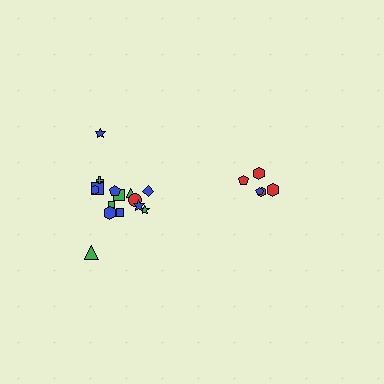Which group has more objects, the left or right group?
The left group.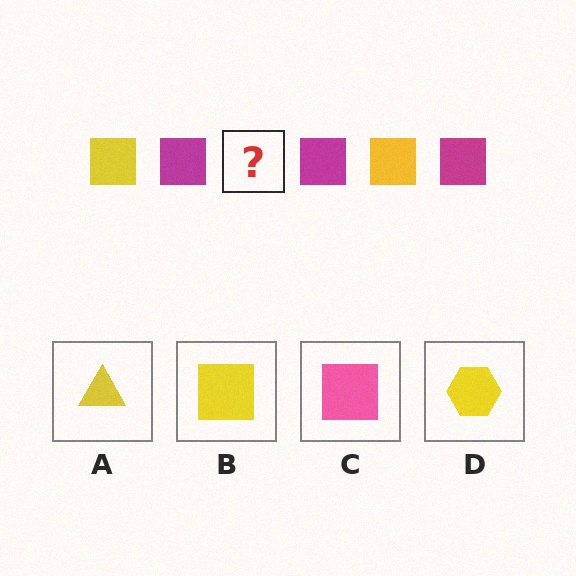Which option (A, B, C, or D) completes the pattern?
B.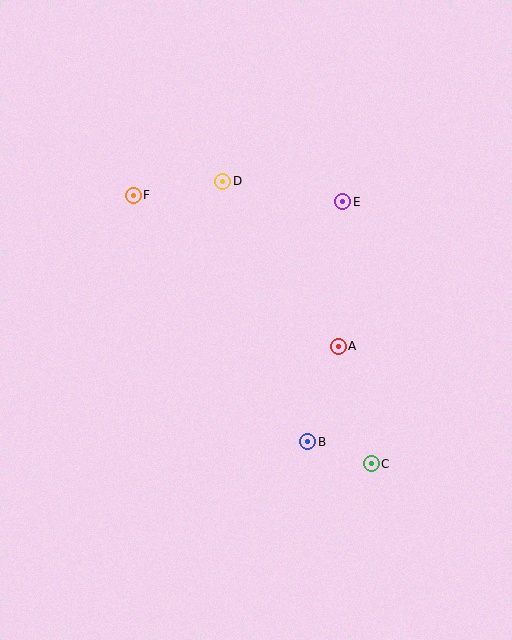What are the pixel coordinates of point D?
Point D is at (223, 181).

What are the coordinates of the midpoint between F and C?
The midpoint between F and C is at (252, 330).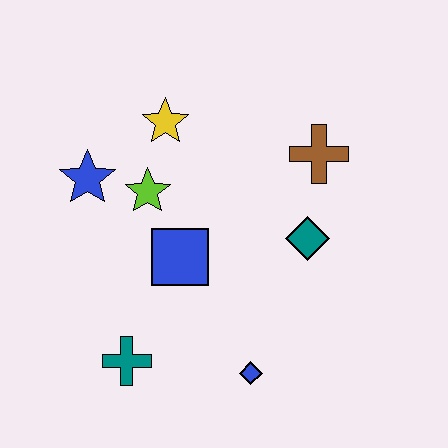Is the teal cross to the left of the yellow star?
Yes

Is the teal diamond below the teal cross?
No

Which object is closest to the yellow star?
The lime star is closest to the yellow star.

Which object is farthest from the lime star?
The blue diamond is farthest from the lime star.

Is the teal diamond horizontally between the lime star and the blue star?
No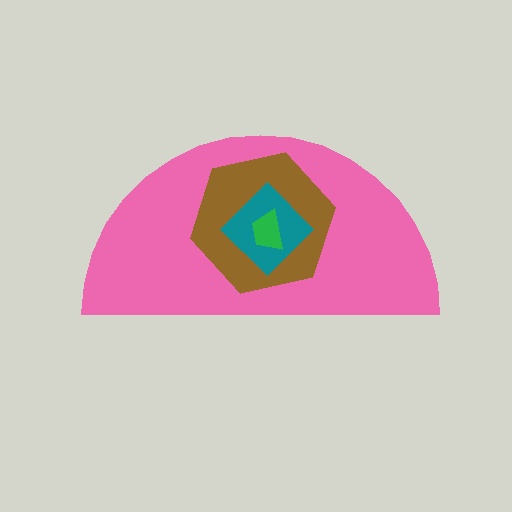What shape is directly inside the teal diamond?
The green trapezoid.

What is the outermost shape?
The pink semicircle.